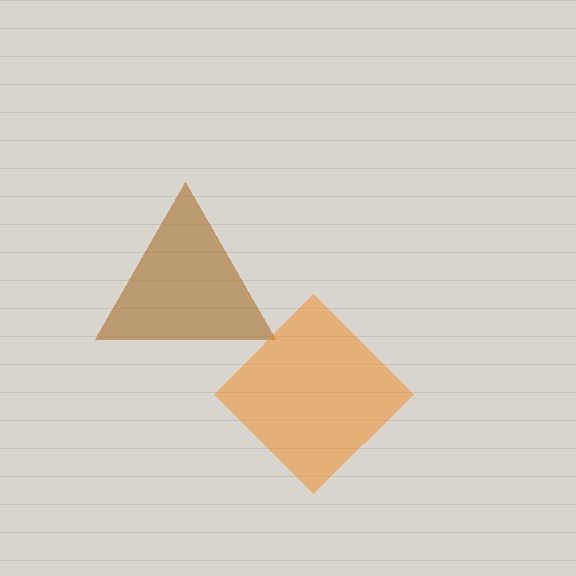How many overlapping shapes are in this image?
There are 2 overlapping shapes in the image.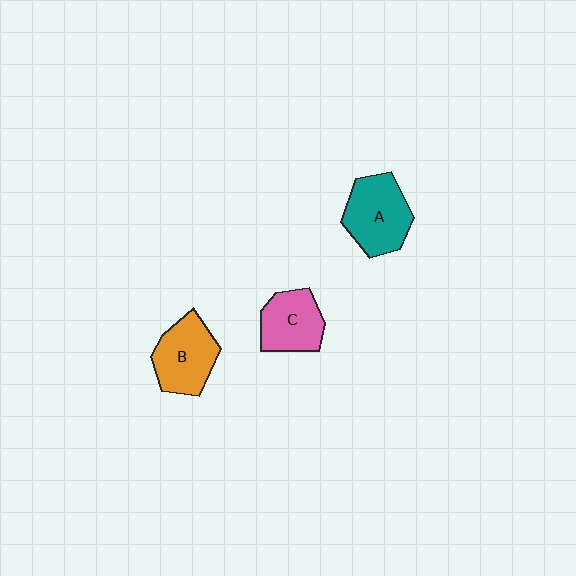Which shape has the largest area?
Shape A (teal).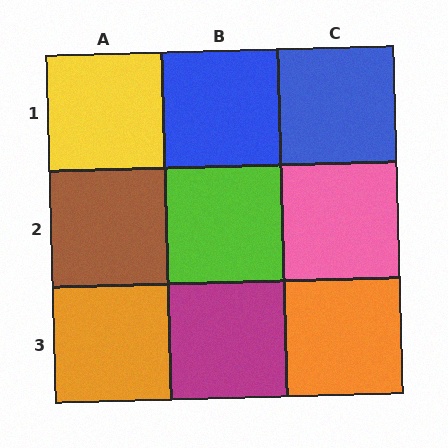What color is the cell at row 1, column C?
Blue.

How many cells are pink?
1 cell is pink.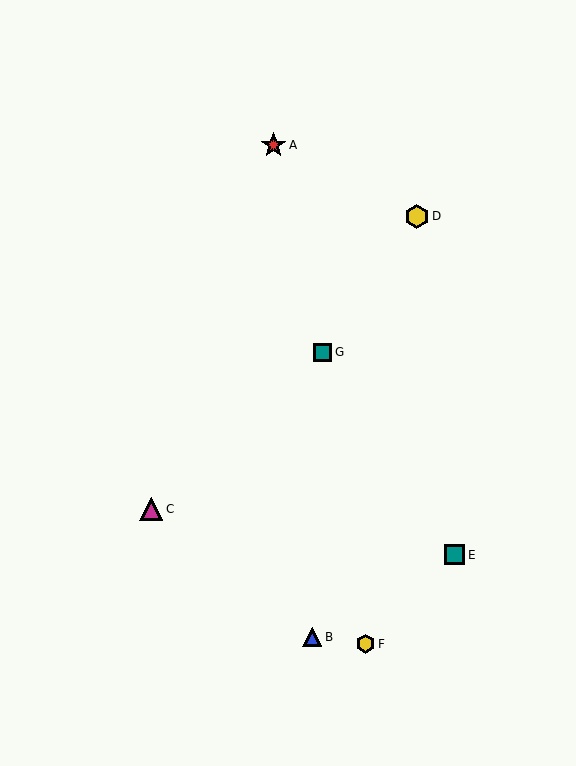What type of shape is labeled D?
Shape D is a yellow hexagon.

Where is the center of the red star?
The center of the red star is at (273, 145).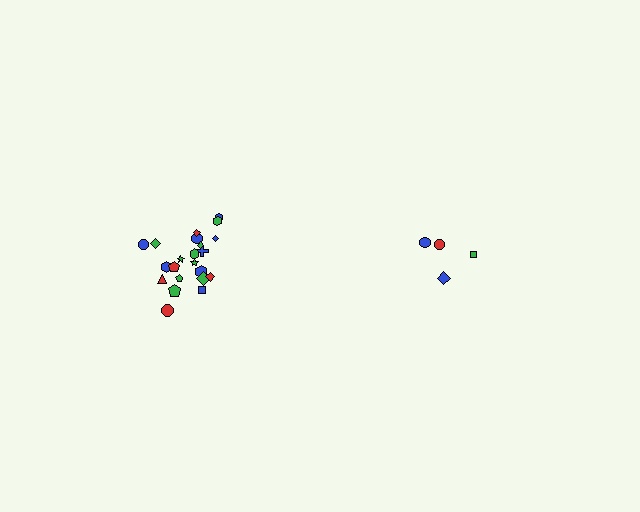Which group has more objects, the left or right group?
The left group.